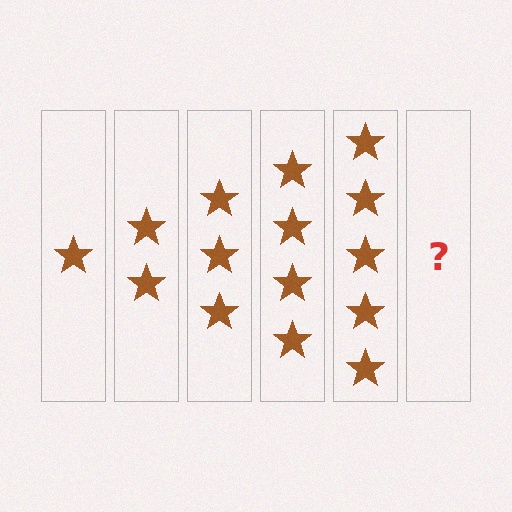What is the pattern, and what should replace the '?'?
The pattern is that each step adds one more star. The '?' should be 6 stars.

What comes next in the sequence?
The next element should be 6 stars.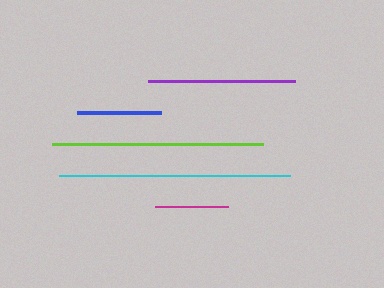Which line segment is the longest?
The cyan line is the longest at approximately 231 pixels.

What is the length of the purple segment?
The purple segment is approximately 147 pixels long.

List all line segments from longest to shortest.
From longest to shortest: cyan, lime, purple, blue, magenta.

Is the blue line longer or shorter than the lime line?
The lime line is longer than the blue line.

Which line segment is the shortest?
The magenta line is the shortest at approximately 73 pixels.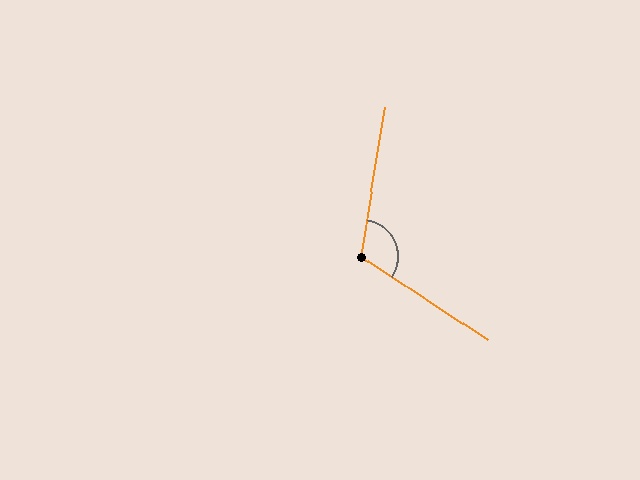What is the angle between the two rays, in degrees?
Approximately 115 degrees.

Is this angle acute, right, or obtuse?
It is obtuse.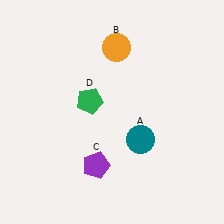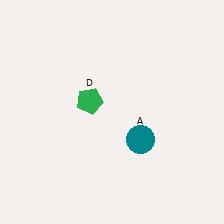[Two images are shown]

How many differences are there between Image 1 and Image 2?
There are 2 differences between the two images.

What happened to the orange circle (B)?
The orange circle (B) was removed in Image 2. It was in the top-right area of Image 1.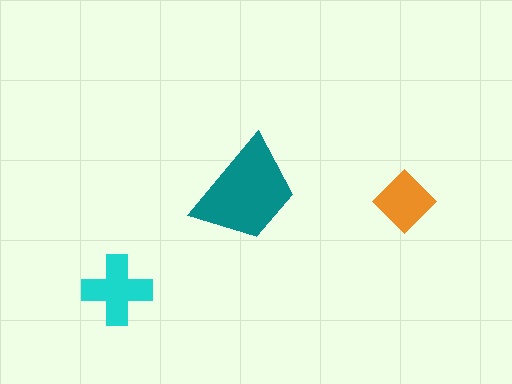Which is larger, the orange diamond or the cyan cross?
The cyan cross.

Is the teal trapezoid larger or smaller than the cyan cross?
Larger.